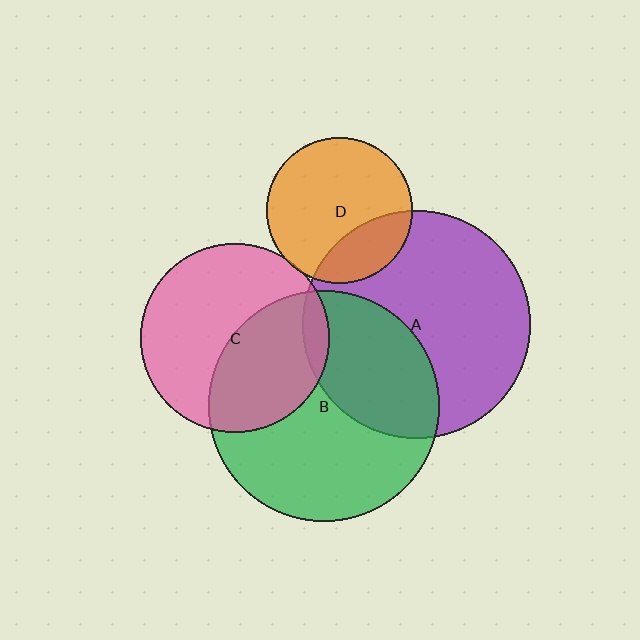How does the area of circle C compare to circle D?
Approximately 1.7 times.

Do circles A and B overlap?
Yes.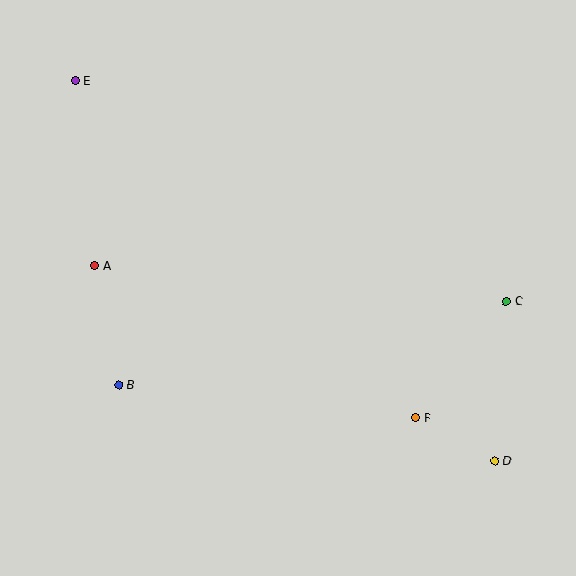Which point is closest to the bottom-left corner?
Point B is closest to the bottom-left corner.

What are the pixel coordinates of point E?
Point E is at (75, 81).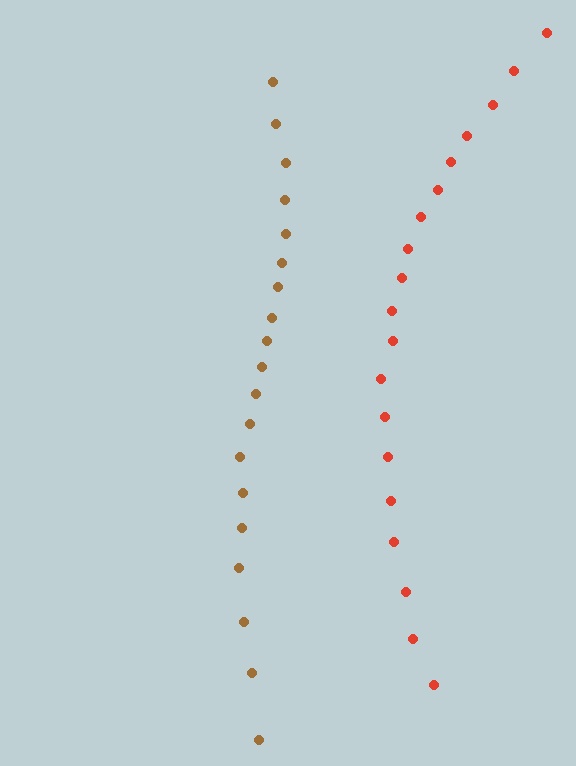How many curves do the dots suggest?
There are 2 distinct paths.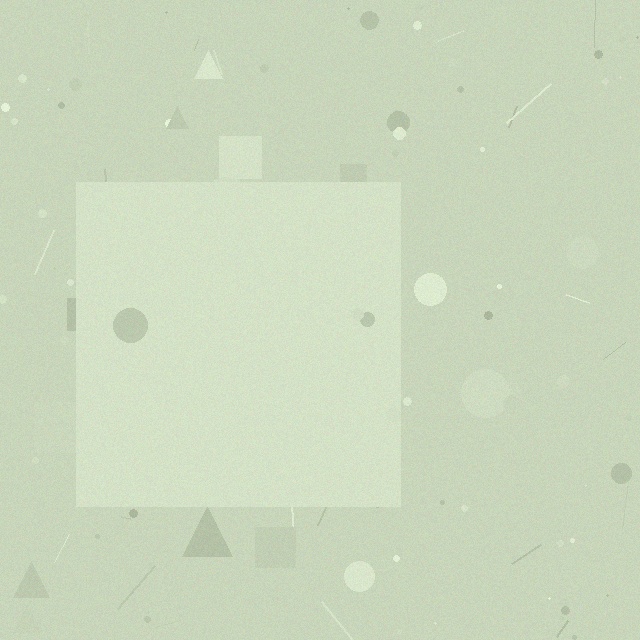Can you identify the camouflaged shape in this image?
The camouflaged shape is a square.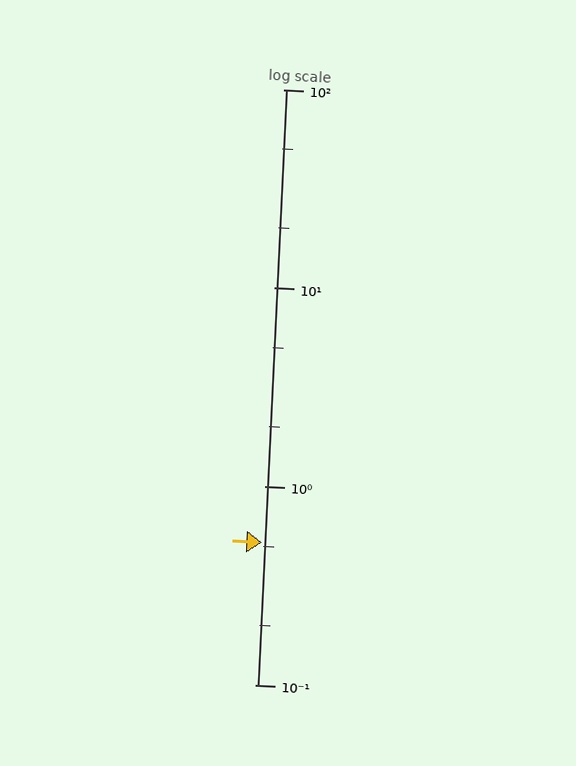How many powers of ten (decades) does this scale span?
The scale spans 3 decades, from 0.1 to 100.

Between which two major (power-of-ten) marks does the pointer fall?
The pointer is between 0.1 and 1.